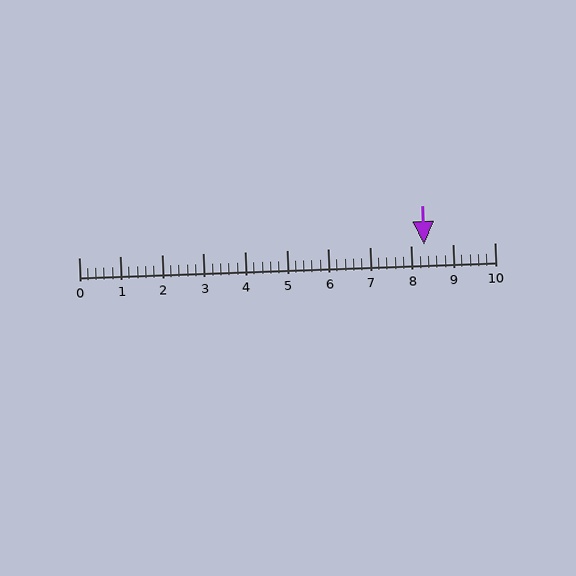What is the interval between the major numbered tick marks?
The major tick marks are spaced 1 units apart.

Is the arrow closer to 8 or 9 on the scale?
The arrow is closer to 8.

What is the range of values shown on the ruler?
The ruler shows values from 0 to 10.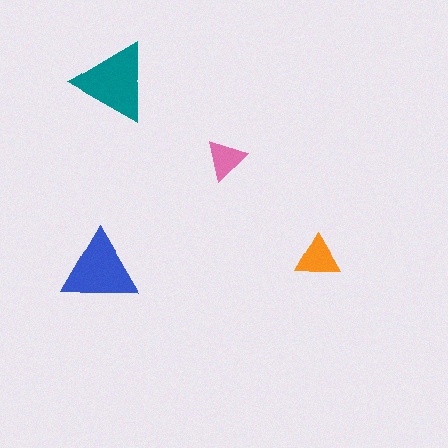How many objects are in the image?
There are 4 objects in the image.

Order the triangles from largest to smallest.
the teal one, the blue one, the orange one, the pink one.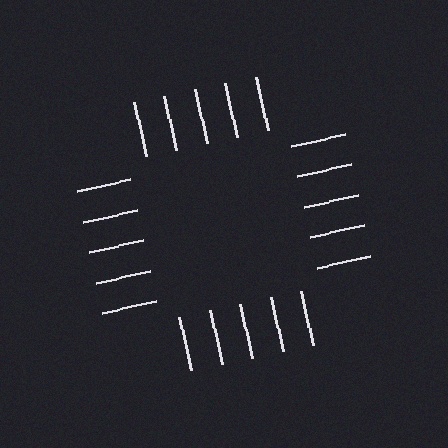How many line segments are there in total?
20 — 5 along each of the 4 edges.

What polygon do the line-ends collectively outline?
An illusory square — the line segments terminate on its edges but no continuous stroke is drawn.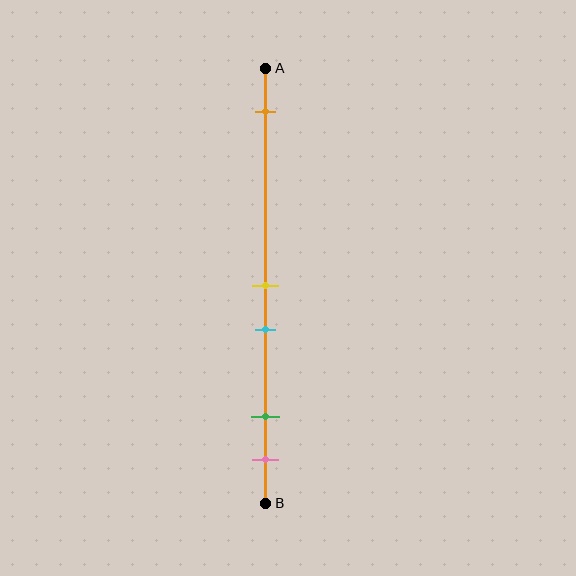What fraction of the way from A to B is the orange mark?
The orange mark is approximately 10% (0.1) of the way from A to B.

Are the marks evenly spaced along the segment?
No, the marks are not evenly spaced.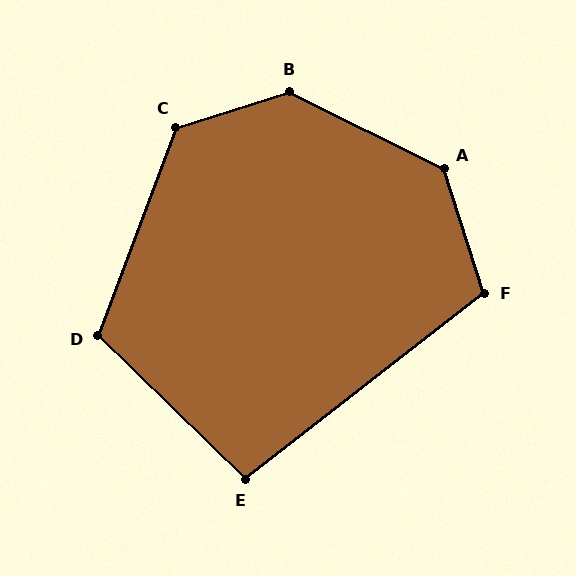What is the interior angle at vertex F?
Approximately 110 degrees (obtuse).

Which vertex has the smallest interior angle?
E, at approximately 98 degrees.